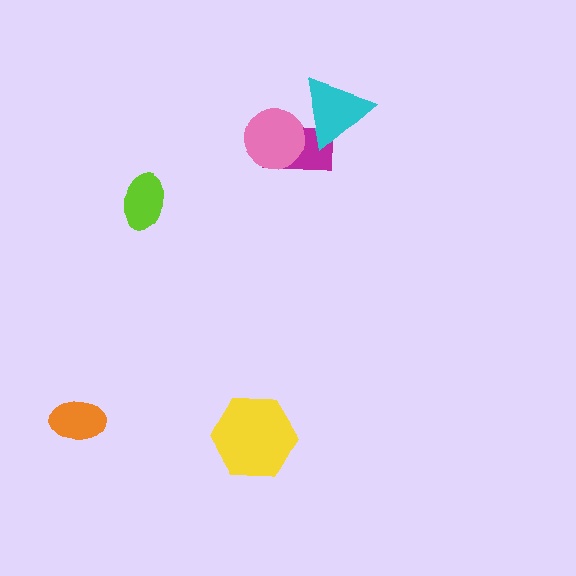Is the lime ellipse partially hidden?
No, no other shape covers it.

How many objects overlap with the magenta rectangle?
2 objects overlap with the magenta rectangle.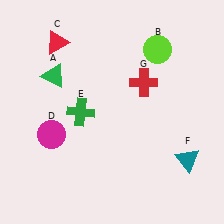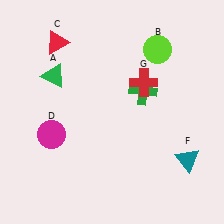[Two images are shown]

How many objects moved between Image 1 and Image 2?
1 object moved between the two images.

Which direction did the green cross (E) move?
The green cross (E) moved right.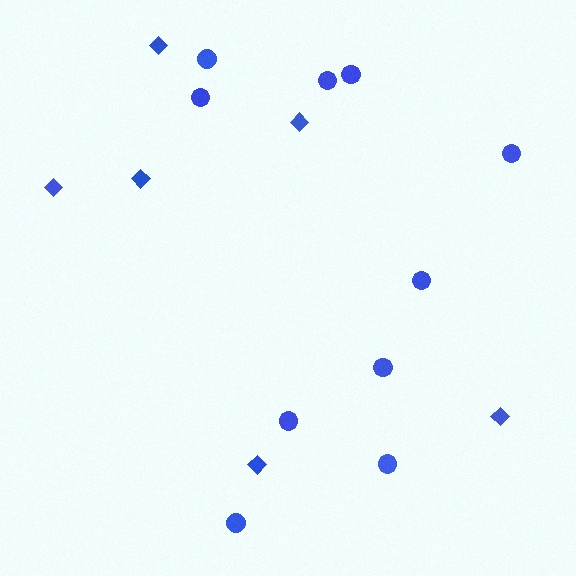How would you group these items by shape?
There are 2 groups: one group of diamonds (6) and one group of circles (10).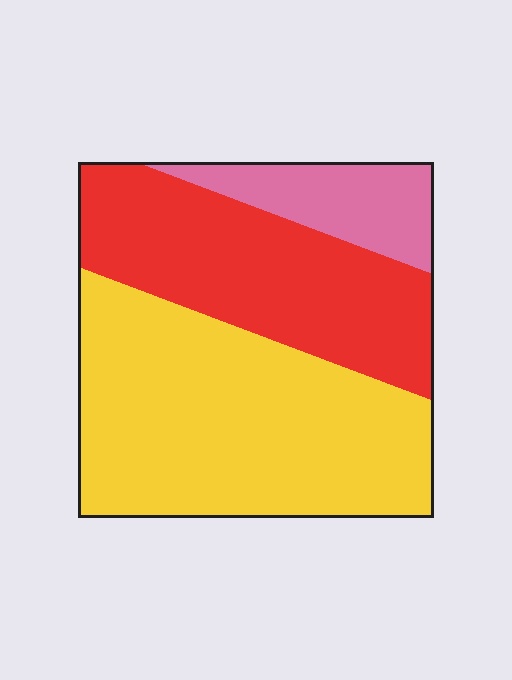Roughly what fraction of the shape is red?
Red takes up between a quarter and a half of the shape.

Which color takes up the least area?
Pink, at roughly 15%.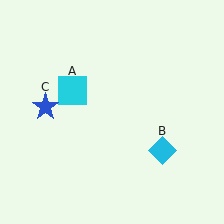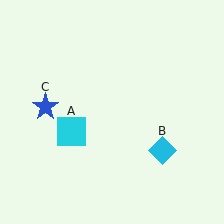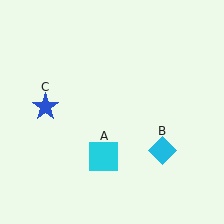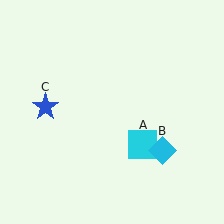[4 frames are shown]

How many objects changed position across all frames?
1 object changed position: cyan square (object A).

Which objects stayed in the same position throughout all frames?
Cyan diamond (object B) and blue star (object C) remained stationary.